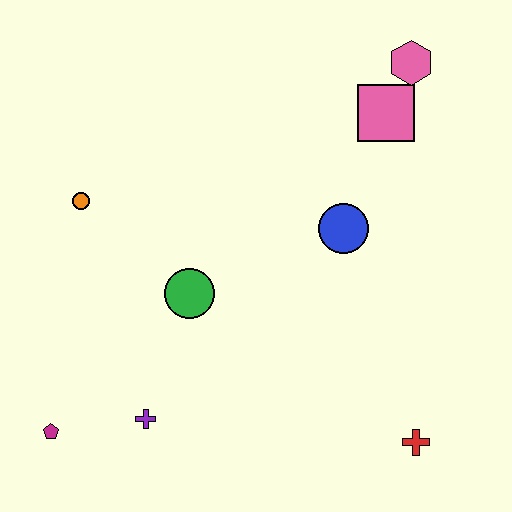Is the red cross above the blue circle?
No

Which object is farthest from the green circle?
The pink hexagon is farthest from the green circle.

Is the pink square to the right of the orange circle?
Yes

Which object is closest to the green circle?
The purple cross is closest to the green circle.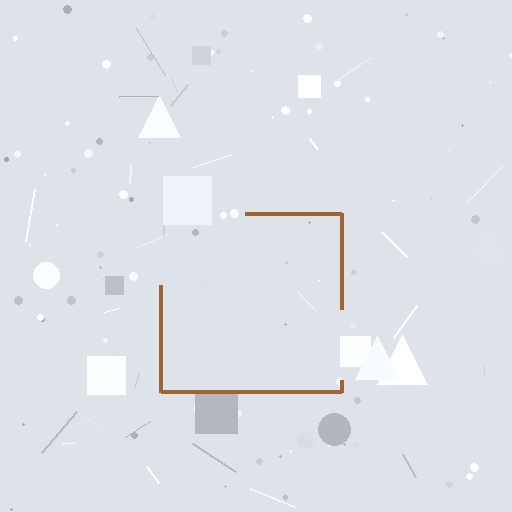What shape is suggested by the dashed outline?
The dashed outline suggests a square.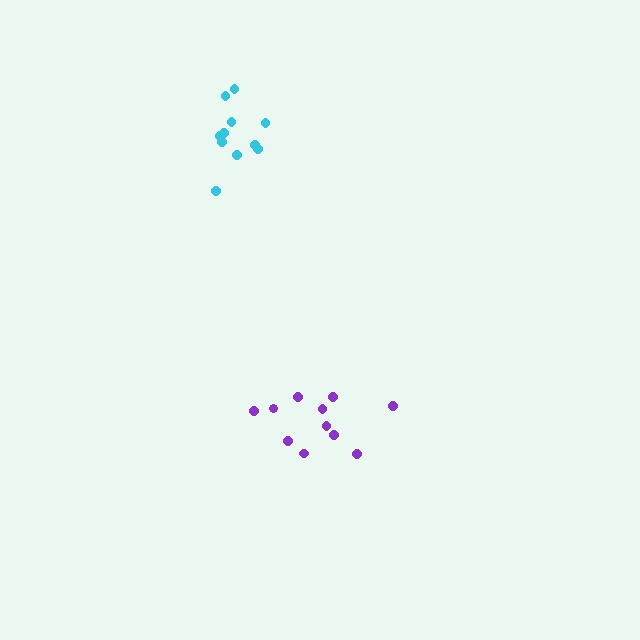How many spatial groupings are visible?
There are 2 spatial groupings.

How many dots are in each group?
Group 1: 11 dots, Group 2: 11 dots (22 total).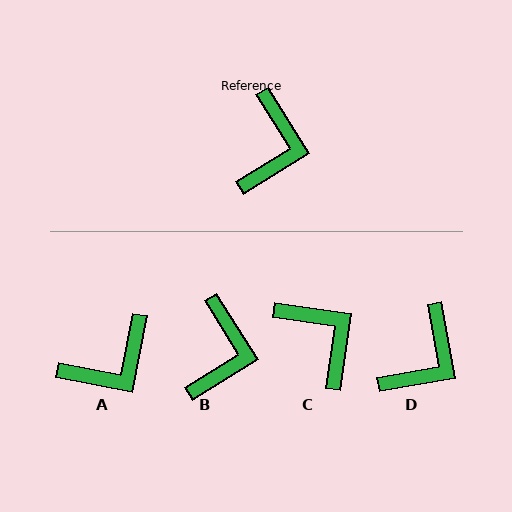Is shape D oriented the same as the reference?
No, it is off by about 22 degrees.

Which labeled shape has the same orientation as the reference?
B.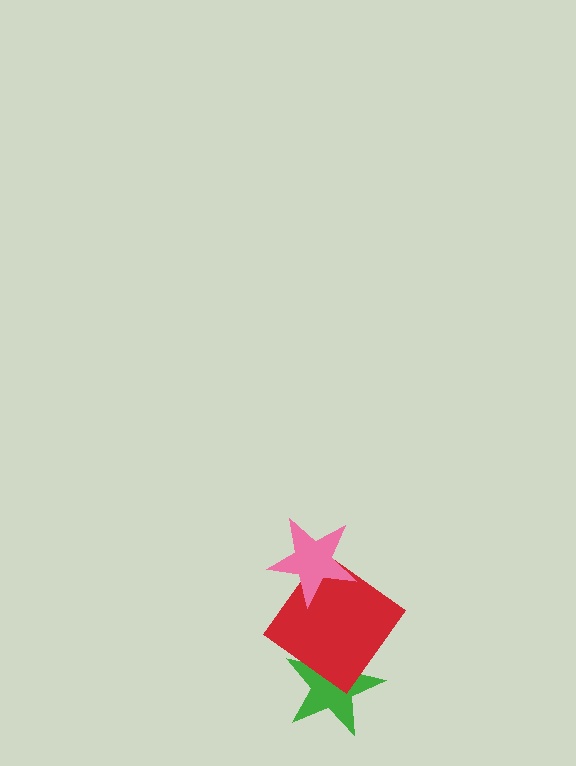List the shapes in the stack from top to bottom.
From top to bottom: the pink star, the red diamond, the green star.